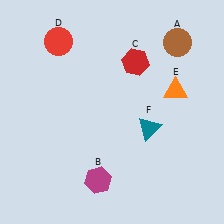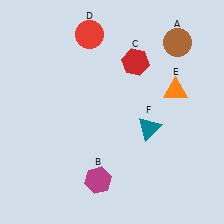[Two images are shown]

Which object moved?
The red circle (D) moved right.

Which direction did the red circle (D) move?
The red circle (D) moved right.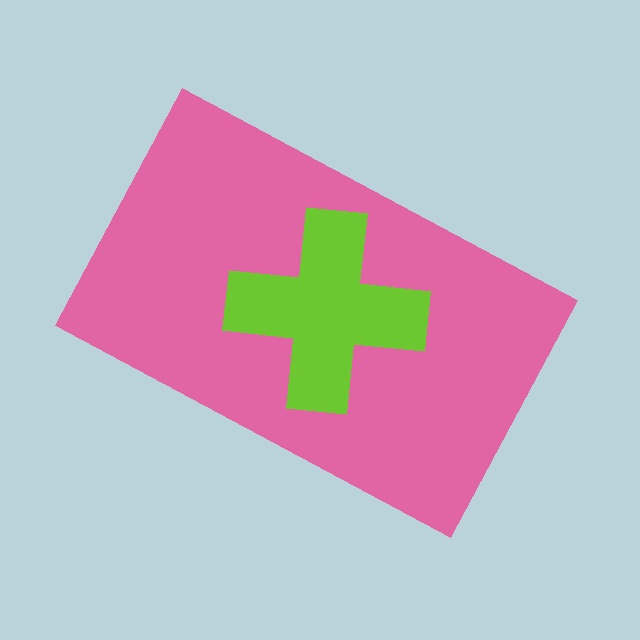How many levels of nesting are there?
2.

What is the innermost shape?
The lime cross.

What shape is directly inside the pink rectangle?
The lime cross.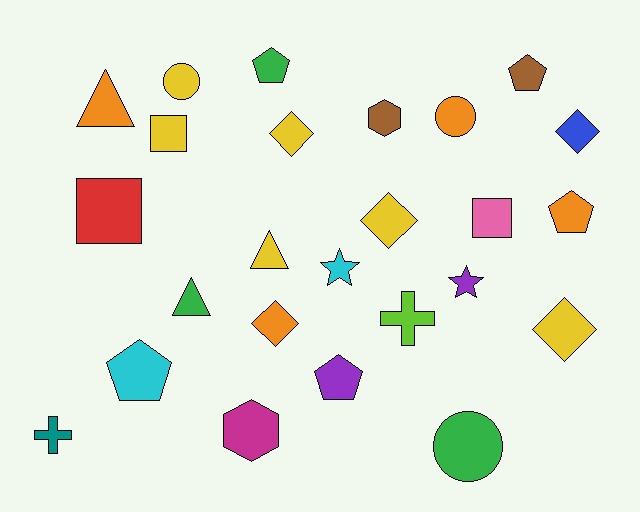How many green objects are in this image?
There are 3 green objects.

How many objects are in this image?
There are 25 objects.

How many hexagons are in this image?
There are 2 hexagons.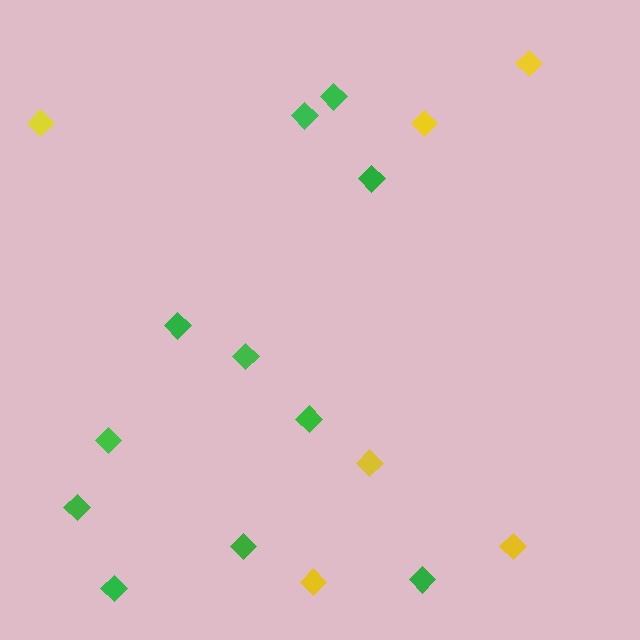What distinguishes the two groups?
There are 2 groups: one group of yellow diamonds (6) and one group of green diamonds (11).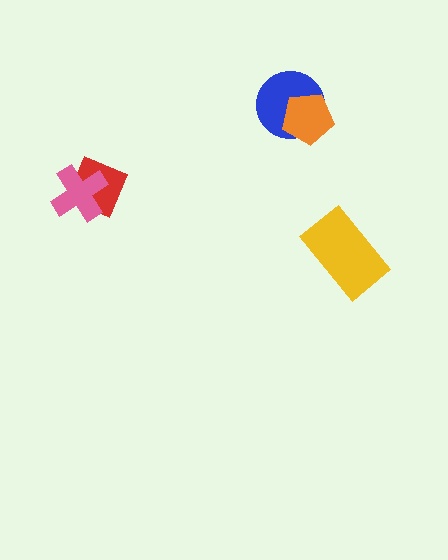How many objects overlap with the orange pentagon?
1 object overlaps with the orange pentagon.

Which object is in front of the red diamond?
The pink cross is in front of the red diamond.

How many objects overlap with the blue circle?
1 object overlaps with the blue circle.